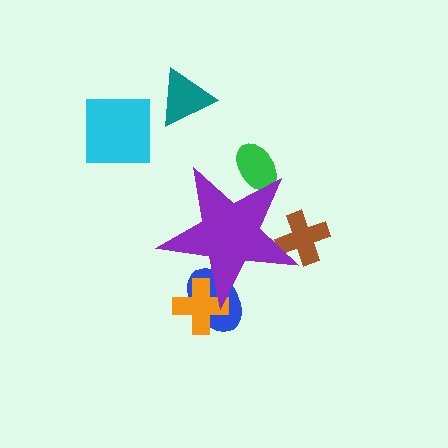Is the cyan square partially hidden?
No, the cyan square is fully visible.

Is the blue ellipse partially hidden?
Yes, the blue ellipse is partially hidden behind the purple star.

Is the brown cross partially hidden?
Yes, the brown cross is partially hidden behind the purple star.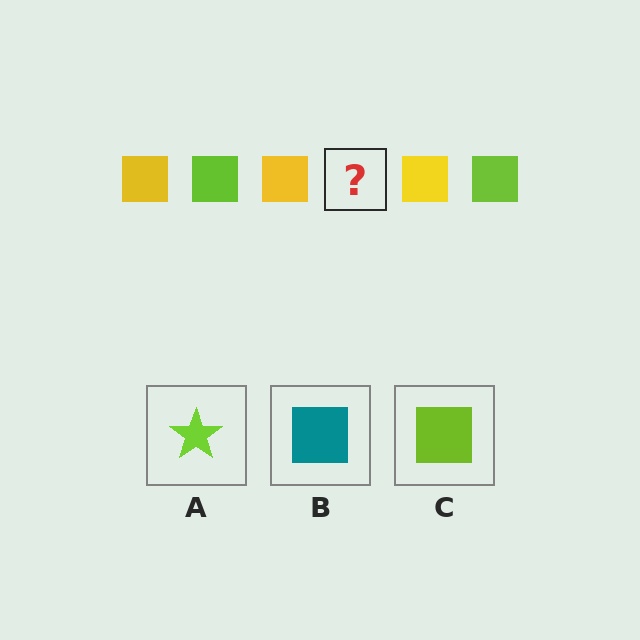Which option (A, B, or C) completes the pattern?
C.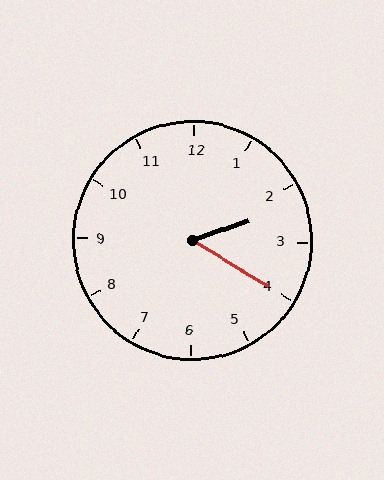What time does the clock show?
2:20.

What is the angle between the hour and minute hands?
Approximately 50 degrees.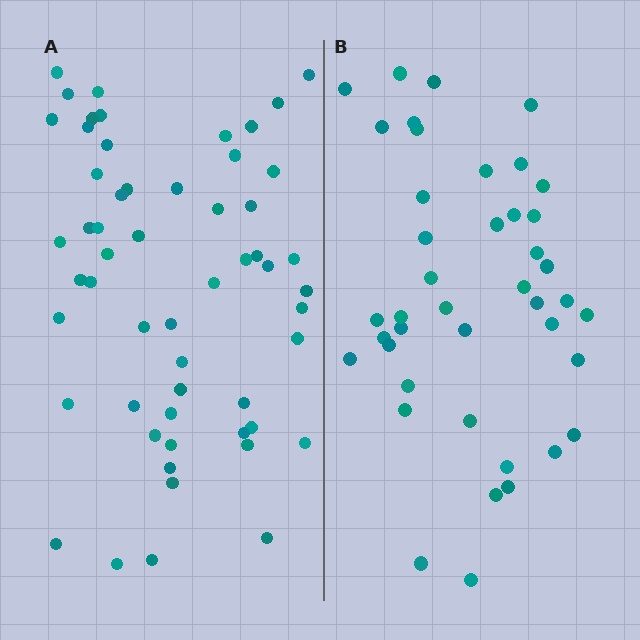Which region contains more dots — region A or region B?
Region A (the left region) has more dots.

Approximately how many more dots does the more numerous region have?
Region A has approximately 15 more dots than region B.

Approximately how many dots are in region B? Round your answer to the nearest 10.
About 40 dots. (The exact count is 42, which rounds to 40.)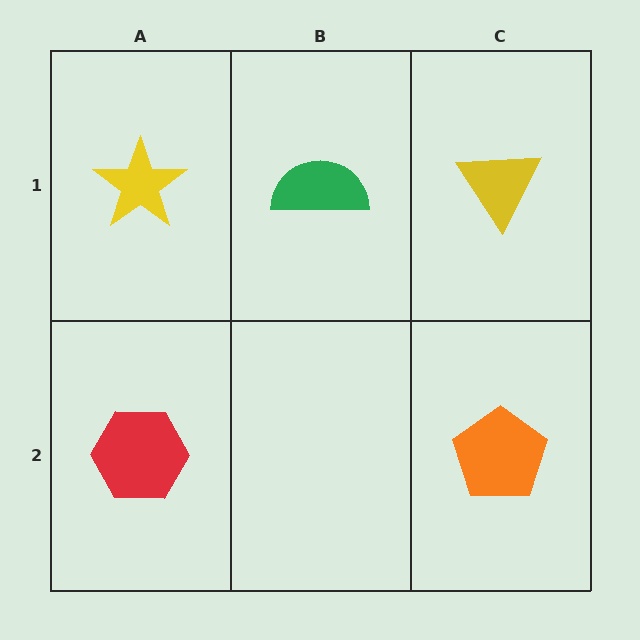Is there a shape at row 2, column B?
No, that cell is empty.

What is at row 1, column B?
A green semicircle.